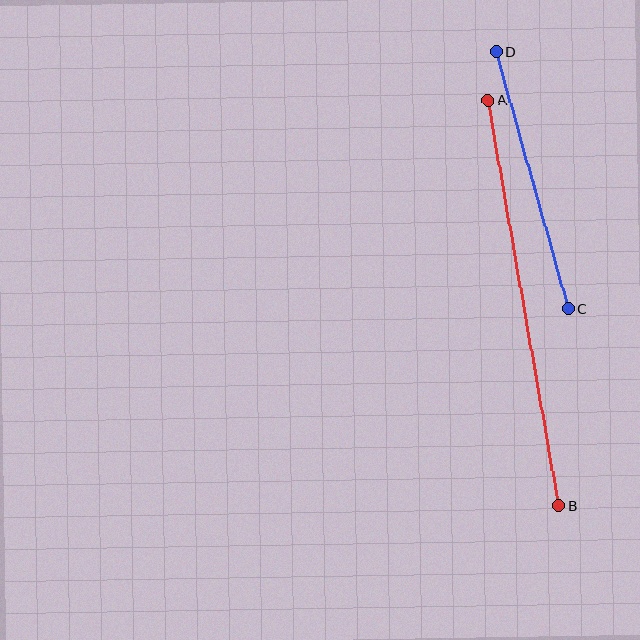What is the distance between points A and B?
The distance is approximately 412 pixels.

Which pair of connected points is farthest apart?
Points A and B are farthest apart.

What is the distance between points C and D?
The distance is approximately 267 pixels.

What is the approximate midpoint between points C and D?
The midpoint is at approximately (532, 180) pixels.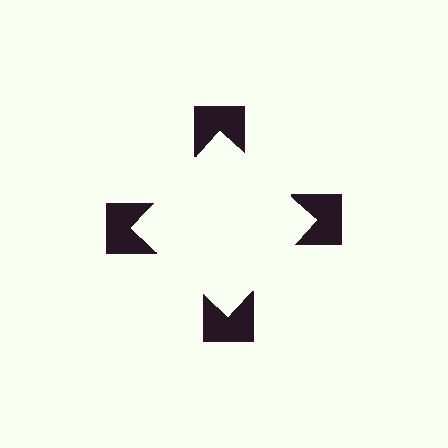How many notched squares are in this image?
There are 4 — one at each vertex of the illusory square.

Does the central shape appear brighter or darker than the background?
It typically appears slightly brighter than the background, even though no actual brightness change is drawn.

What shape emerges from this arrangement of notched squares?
An illusory square — its edges are inferred from the aligned wedge cuts in the notched squares, not physically drawn.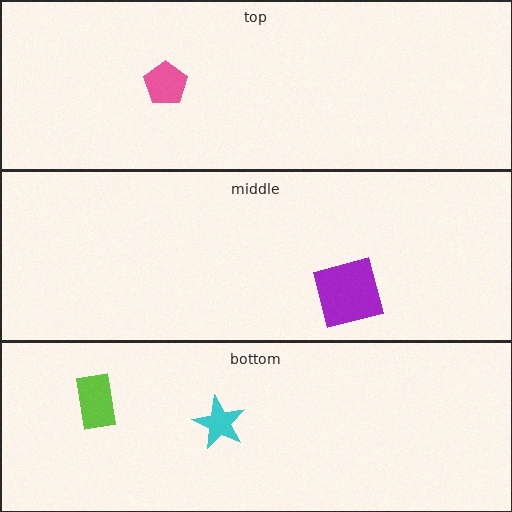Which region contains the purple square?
The middle region.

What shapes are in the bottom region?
The lime rectangle, the cyan star.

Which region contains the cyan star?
The bottom region.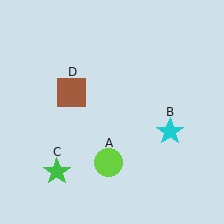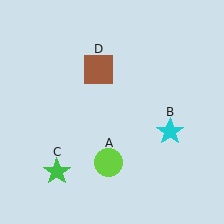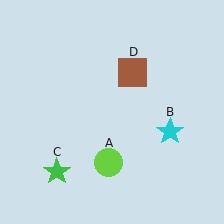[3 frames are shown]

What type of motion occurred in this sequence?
The brown square (object D) rotated clockwise around the center of the scene.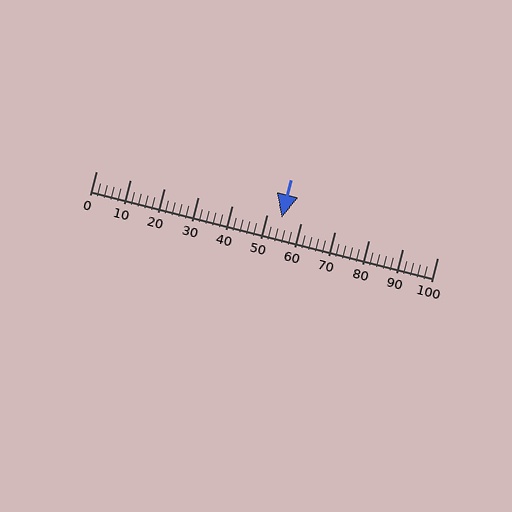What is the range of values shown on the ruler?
The ruler shows values from 0 to 100.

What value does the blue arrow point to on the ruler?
The blue arrow points to approximately 54.